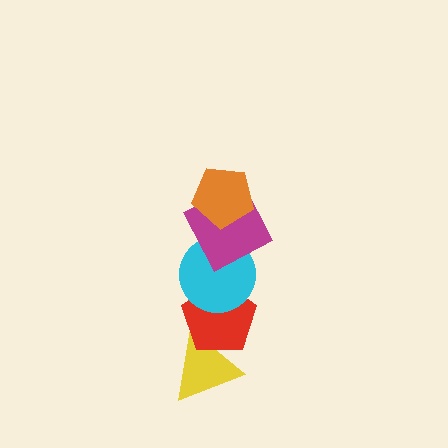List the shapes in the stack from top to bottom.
From top to bottom: the orange pentagon, the magenta square, the cyan circle, the red pentagon, the yellow triangle.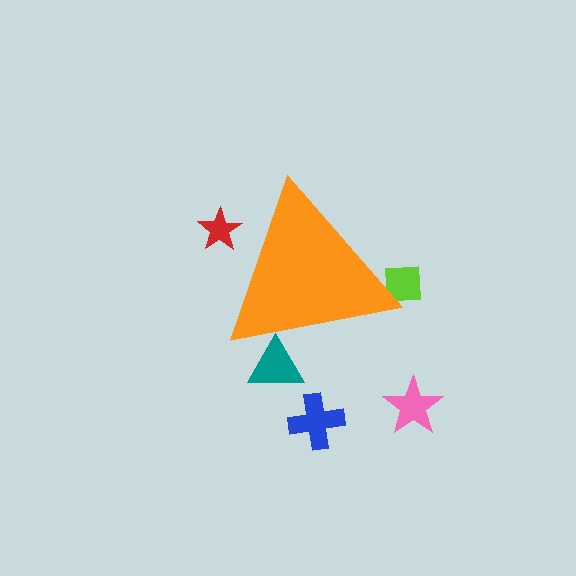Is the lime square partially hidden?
Yes, the lime square is partially hidden behind the orange triangle.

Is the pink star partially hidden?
No, the pink star is fully visible.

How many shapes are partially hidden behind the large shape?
3 shapes are partially hidden.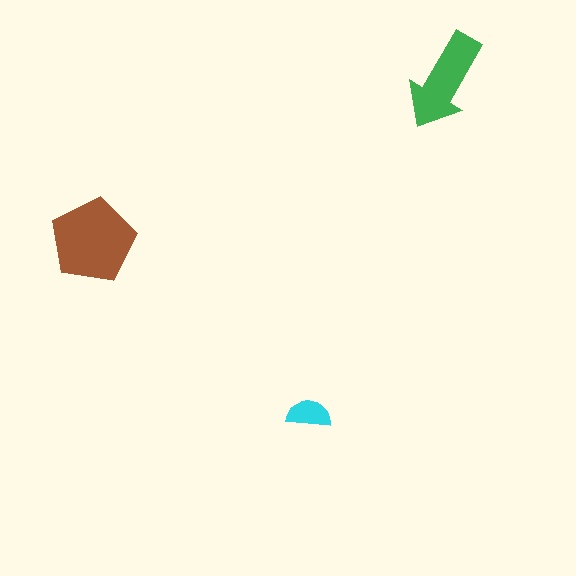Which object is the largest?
The brown pentagon.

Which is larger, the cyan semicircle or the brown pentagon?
The brown pentagon.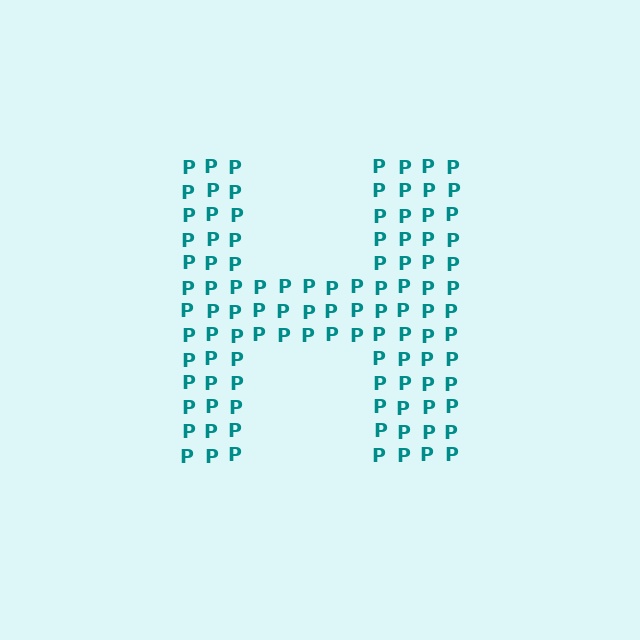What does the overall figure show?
The overall figure shows the letter H.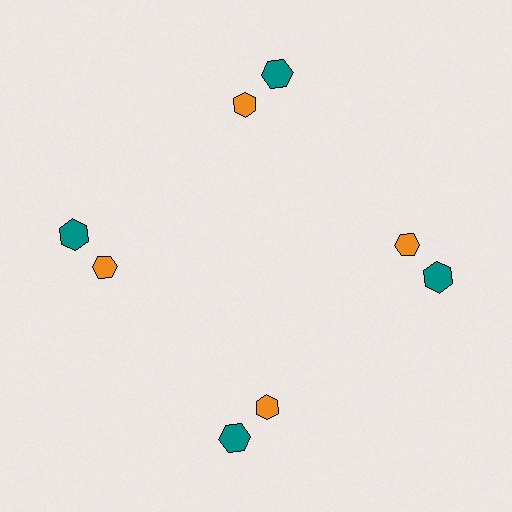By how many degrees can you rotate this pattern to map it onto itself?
The pattern maps onto itself every 90 degrees of rotation.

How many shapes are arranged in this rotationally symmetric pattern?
There are 8 shapes, arranged in 4 groups of 2.